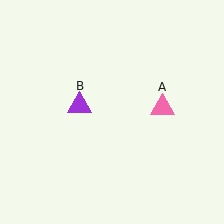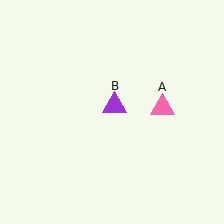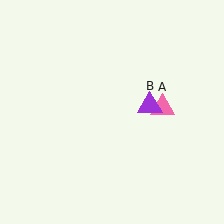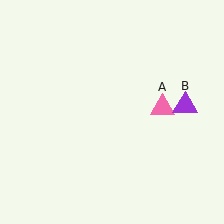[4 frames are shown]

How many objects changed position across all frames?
1 object changed position: purple triangle (object B).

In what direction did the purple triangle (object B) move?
The purple triangle (object B) moved right.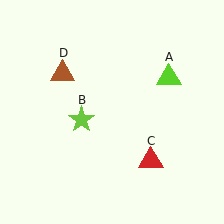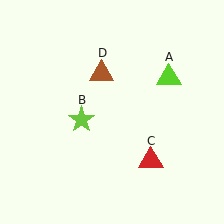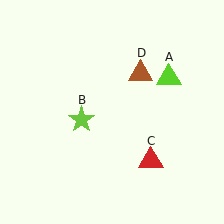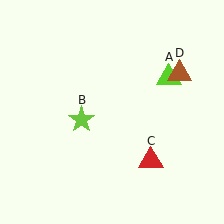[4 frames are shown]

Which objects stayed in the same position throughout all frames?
Lime triangle (object A) and lime star (object B) and red triangle (object C) remained stationary.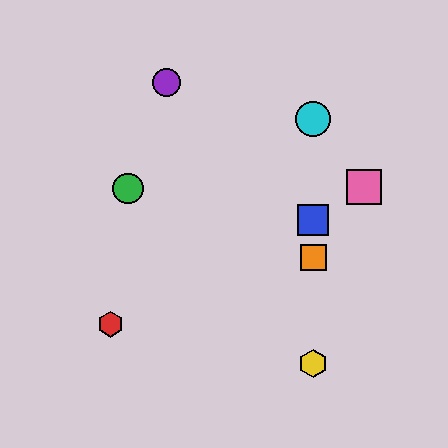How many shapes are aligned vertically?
4 shapes (the blue square, the yellow hexagon, the orange square, the cyan circle) are aligned vertically.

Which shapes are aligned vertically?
The blue square, the yellow hexagon, the orange square, the cyan circle are aligned vertically.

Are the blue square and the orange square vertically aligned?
Yes, both are at x≈313.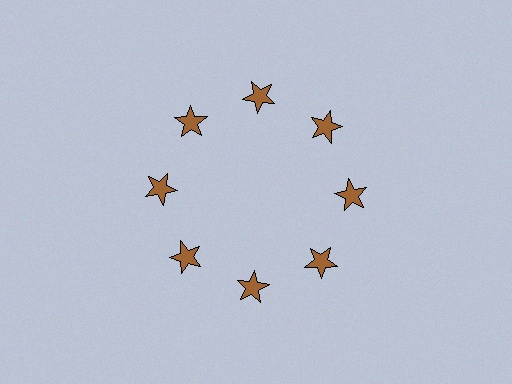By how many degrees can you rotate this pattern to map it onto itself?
The pattern maps onto itself every 45 degrees of rotation.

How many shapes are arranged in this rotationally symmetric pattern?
There are 8 shapes, arranged in 8 groups of 1.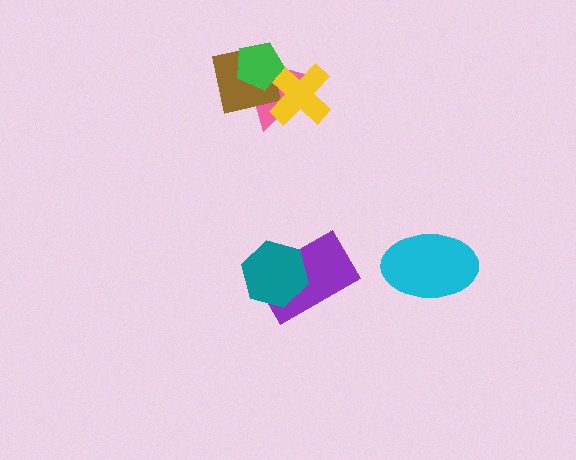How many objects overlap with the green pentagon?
3 objects overlap with the green pentagon.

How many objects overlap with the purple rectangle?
1 object overlaps with the purple rectangle.